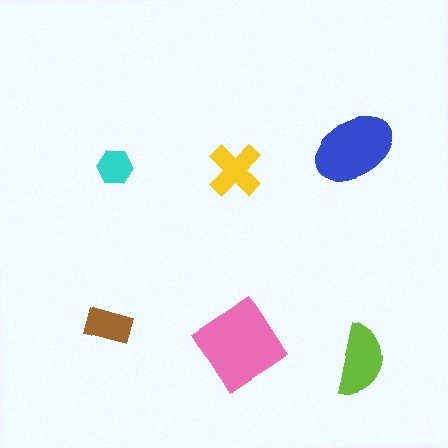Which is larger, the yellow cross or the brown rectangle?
The yellow cross.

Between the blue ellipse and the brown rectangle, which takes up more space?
The blue ellipse.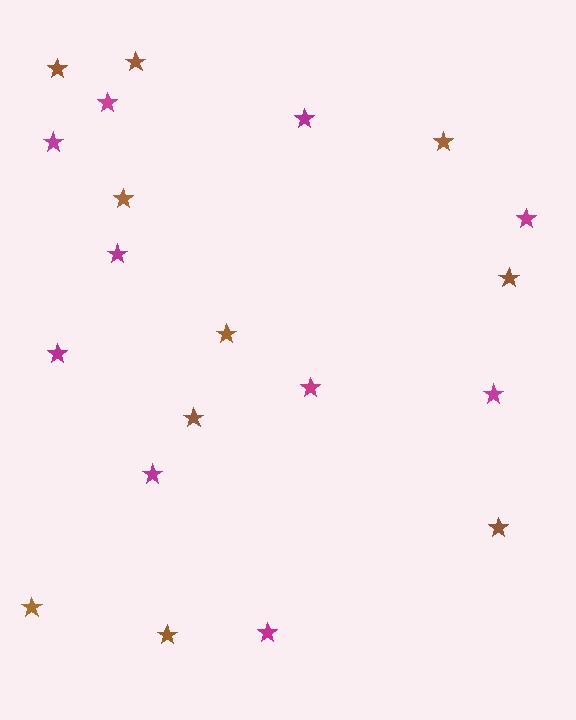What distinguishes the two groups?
There are 2 groups: one group of brown stars (10) and one group of magenta stars (10).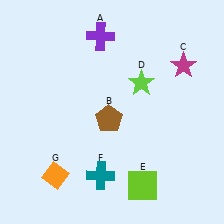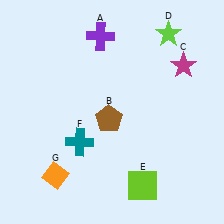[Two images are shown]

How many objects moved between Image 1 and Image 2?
2 objects moved between the two images.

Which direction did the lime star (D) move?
The lime star (D) moved up.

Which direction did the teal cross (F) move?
The teal cross (F) moved up.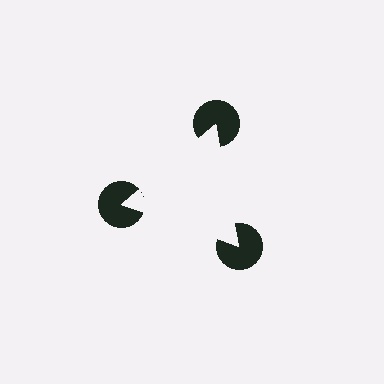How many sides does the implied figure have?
3 sides.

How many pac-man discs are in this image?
There are 3 — one at each vertex of the illusory triangle.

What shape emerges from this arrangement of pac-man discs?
An illusory triangle — its edges are inferred from the aligned wedge cuts in the pac-man discs, not physically drawn.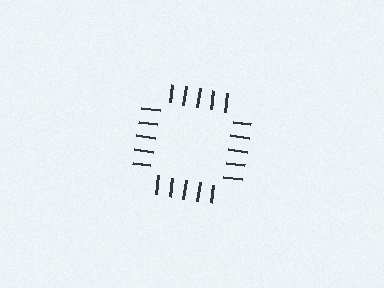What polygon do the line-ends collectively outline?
An illusory square — the line segments terminate on its edges but no continuous stroke is drawn.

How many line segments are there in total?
20 — 5 along each of the 4 edges.